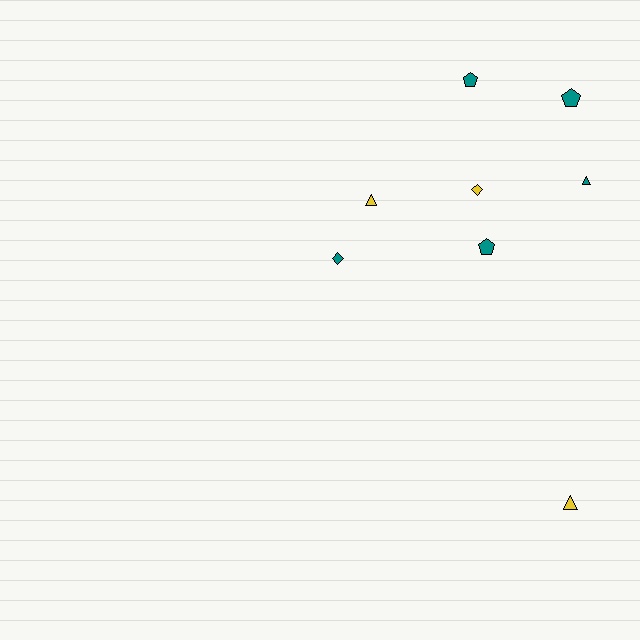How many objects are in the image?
There are 8 objects.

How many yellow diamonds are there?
There is 1 yellow diamond.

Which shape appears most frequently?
Triangle, with 3 objects.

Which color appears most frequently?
Teal, with 5 objects.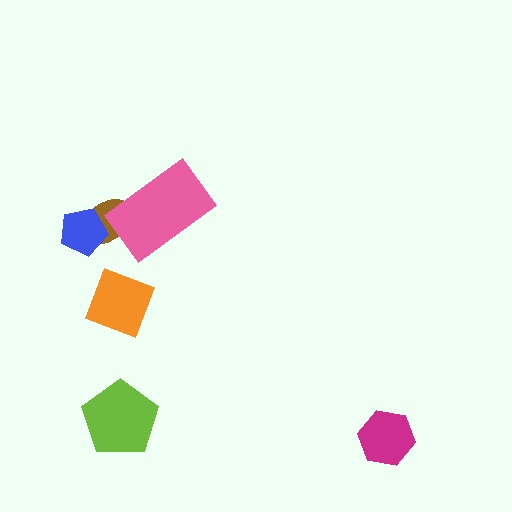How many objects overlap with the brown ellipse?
2 objects overlap with the brown ellipse.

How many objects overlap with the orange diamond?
0 objects overlap with the orange diamond.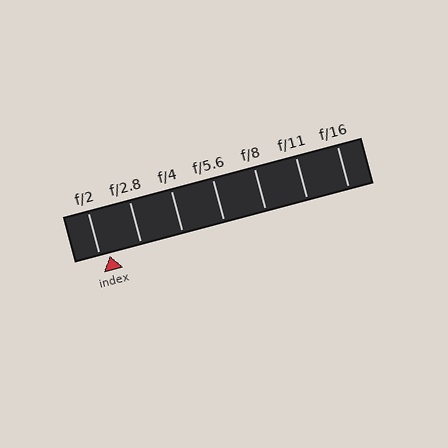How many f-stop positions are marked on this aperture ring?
There are 7 f-stop positions marked.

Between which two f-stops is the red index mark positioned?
The index mark is between f/2 and f/2.8.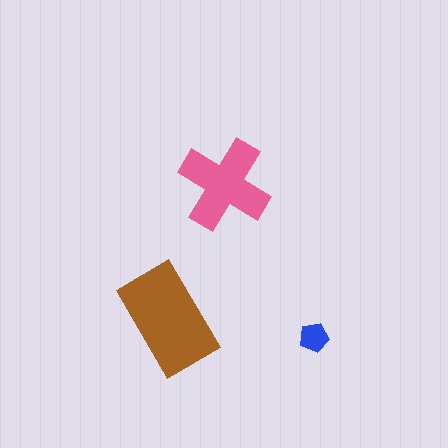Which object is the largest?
The brown rectangle.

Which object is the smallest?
The blue pentagon.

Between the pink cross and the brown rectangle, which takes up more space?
The brown rectangle.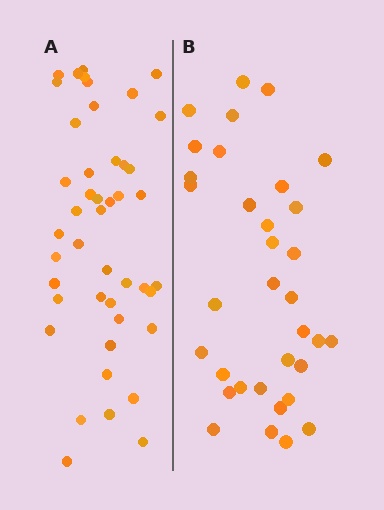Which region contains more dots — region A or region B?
Region A (the left region) has more dots.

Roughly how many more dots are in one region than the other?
Region A has roughly 12 or so more dots than region B.